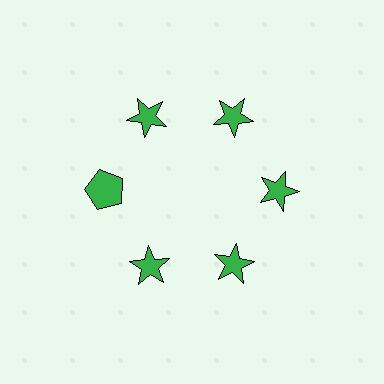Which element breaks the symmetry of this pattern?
The green pentagon at roughly the 9 o'clock position breaks the symmetry. All other shapes are green stars.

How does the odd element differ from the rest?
It has a different shape: pentagon instead of star.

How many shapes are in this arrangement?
There are 6 shapes arranged in a ring pattern.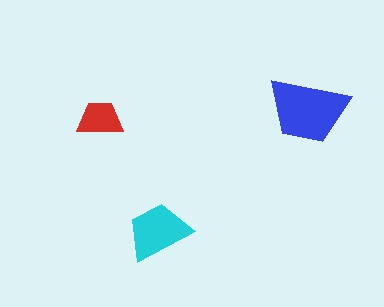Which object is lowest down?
The cyan trapezoid is bottommost.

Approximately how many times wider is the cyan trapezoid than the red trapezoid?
About 1.5 times wider.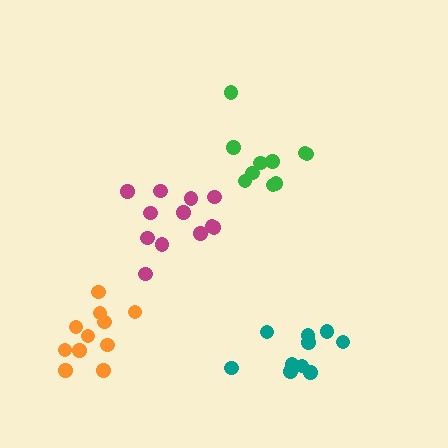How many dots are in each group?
Group 1: 10 dots, Group 2: 12 dots, Group 3: 10 dots, Group 4: 11 dots (43 total).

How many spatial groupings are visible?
There are 4 spatial groupings.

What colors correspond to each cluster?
The clusters are colored: green, magenta, teal, orange.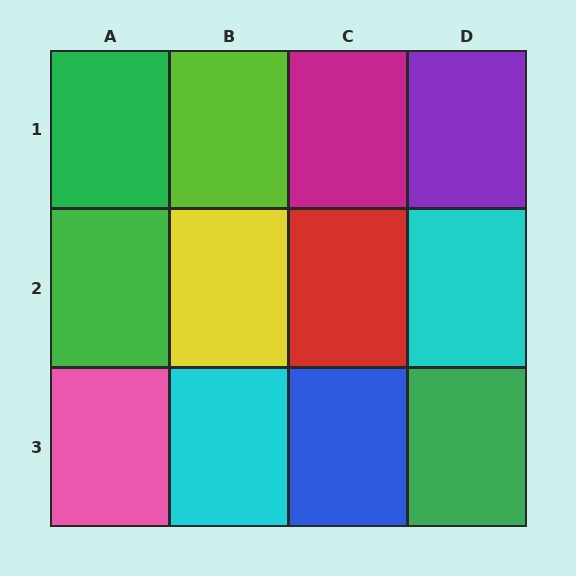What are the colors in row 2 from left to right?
Green, yellow, red, cyan.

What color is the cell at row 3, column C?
Blue.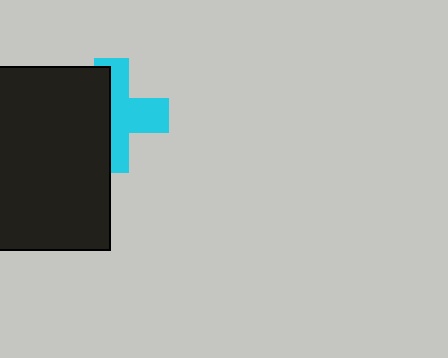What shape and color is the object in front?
The object in front is a black rectangle.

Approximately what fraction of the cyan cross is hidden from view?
Roughly 48% of the cyan cross is hidden behind the black rectangle.